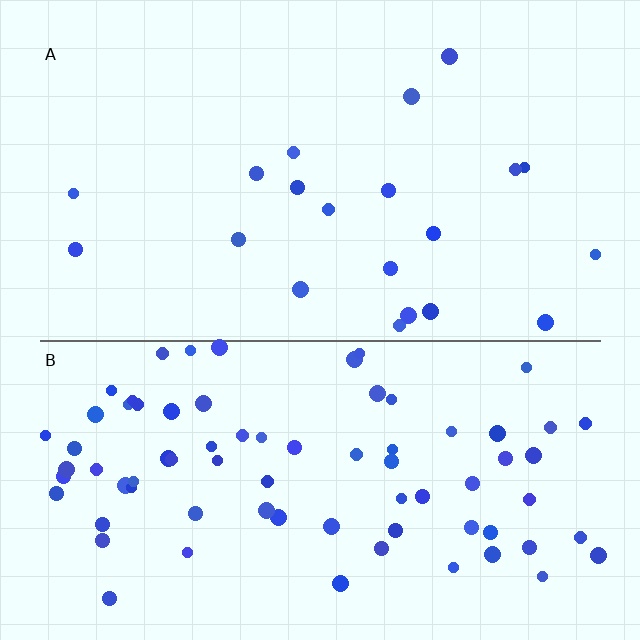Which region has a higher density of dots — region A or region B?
B (the bottom).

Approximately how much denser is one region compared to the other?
Approximately 3.7× — region B over region A.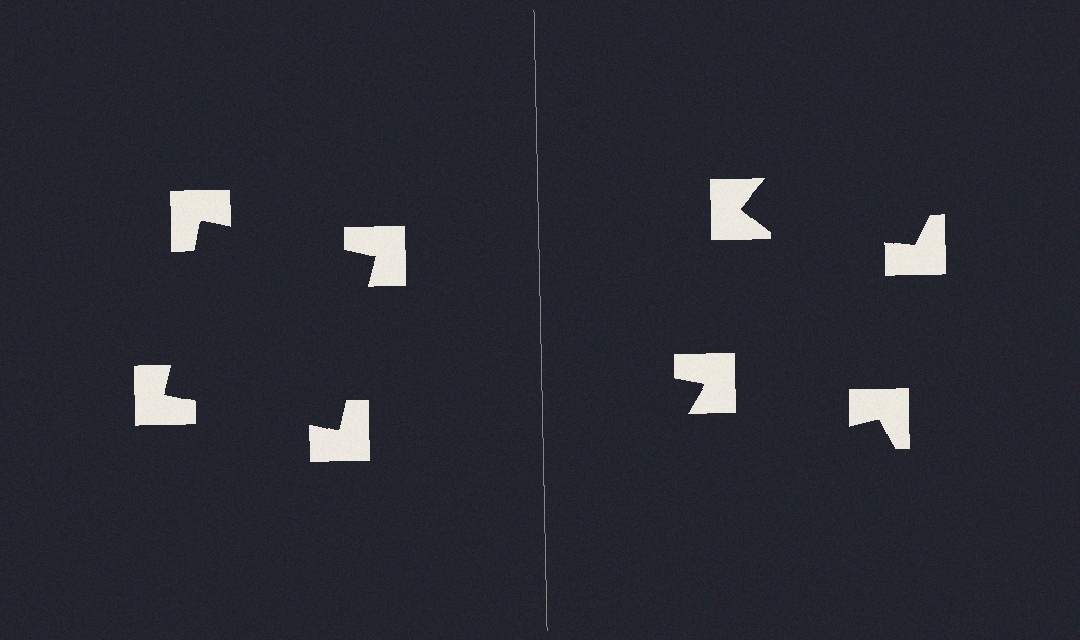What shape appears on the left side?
An illusory square.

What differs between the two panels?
The notched squares are positioned identically on both sides; only the wedge orientations differ. On the left they align to a square; on the right they are misaligned.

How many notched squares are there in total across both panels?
8 — 4 on each side.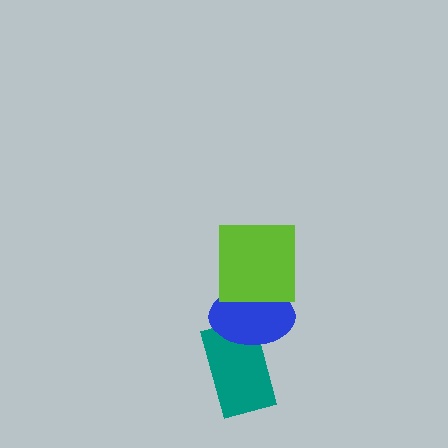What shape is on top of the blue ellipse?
The lime square is on top of the blue ellipse.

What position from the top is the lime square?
The lime square is 1st from the top.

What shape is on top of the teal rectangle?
The blue ellipse is on top of the teal rectangle.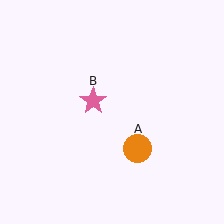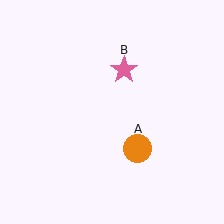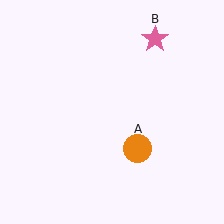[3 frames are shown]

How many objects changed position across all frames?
1 object changed position: pink star (object B).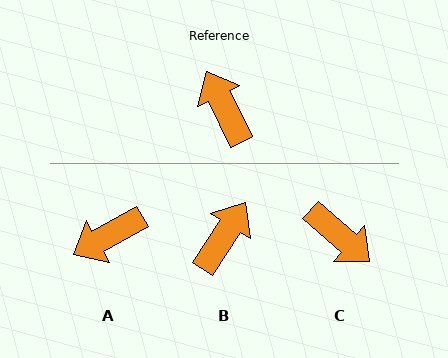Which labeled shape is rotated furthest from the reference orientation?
C, about 158 degrees away.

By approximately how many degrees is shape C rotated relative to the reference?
Approximately 158 degrees clockwise.